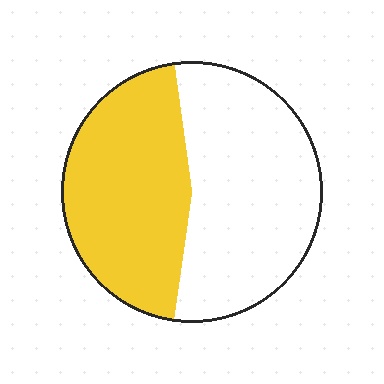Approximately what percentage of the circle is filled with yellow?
Approximately 45%.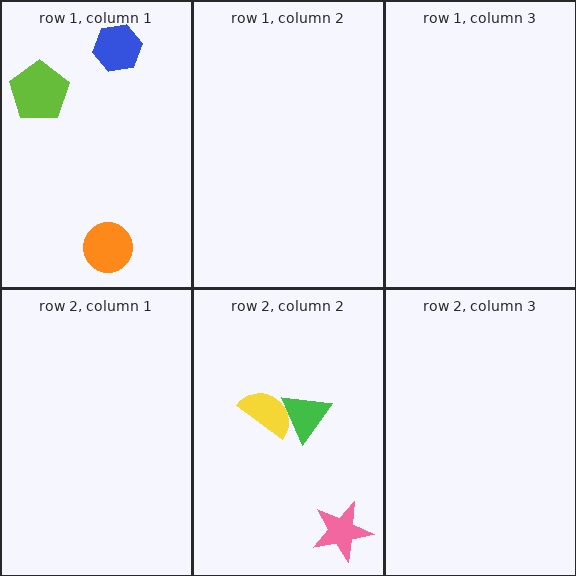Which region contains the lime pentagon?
The row 1, column 1 region.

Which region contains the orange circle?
The row 1, column 1 region.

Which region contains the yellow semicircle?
The row 2, column 2 region.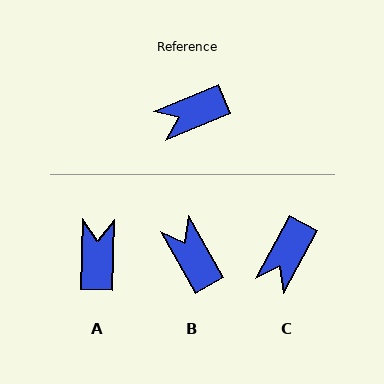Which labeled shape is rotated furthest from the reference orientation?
A, about 114 degrees away.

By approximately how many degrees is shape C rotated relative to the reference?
Approximately 39 degrees counter-clockwise.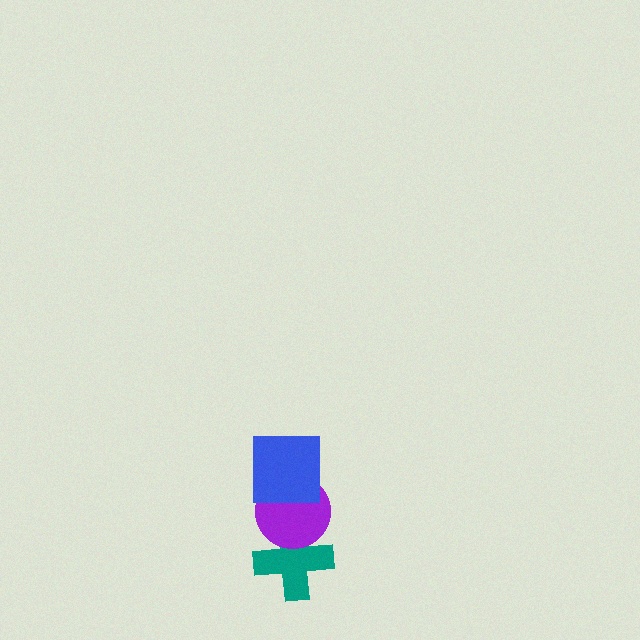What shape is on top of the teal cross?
The purple circle is on top of the teal cross.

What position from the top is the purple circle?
The purple circle is 2nd from the top.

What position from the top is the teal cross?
The teal cross is 3rd from the top.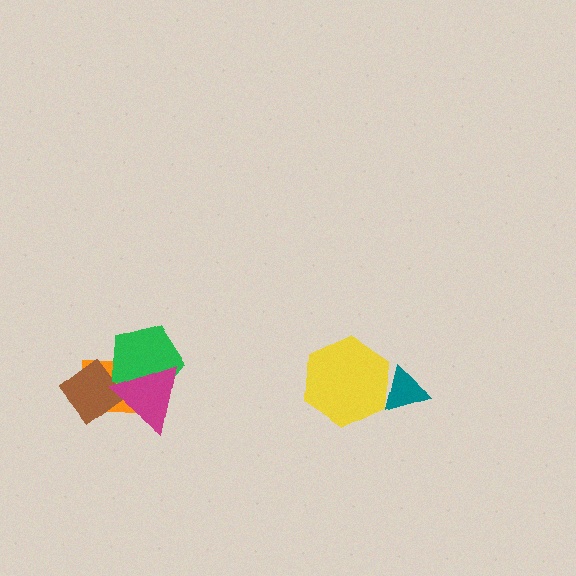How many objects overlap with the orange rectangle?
3 objects overlap with the orange rectangle.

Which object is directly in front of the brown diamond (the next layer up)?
The green pentagon is directly in front of the brown diamond.